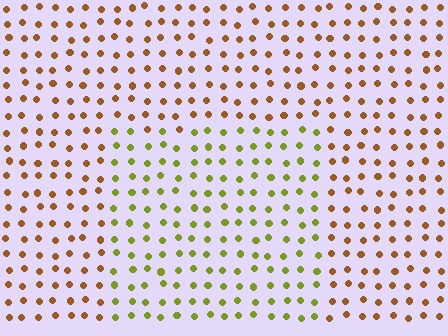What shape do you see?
I see a rectangle.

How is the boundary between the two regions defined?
The boundary is defined purely by a slight shift in hue (about 49 degrees). Spacing, size, and orientation are identical on both sides.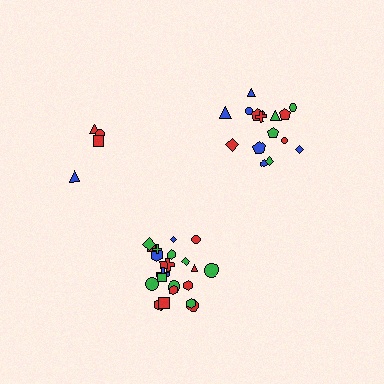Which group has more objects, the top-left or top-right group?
The top-right group.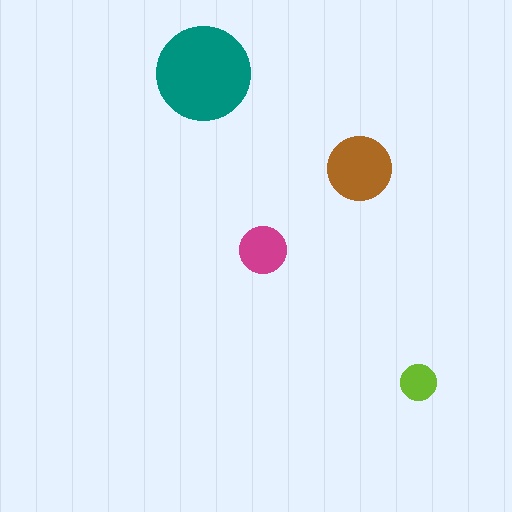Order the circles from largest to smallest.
the teal one, the brown one, the magenta one, the lime one.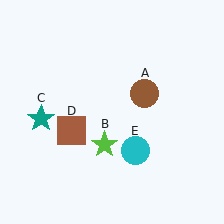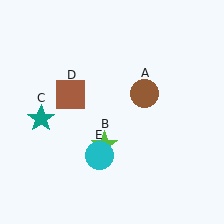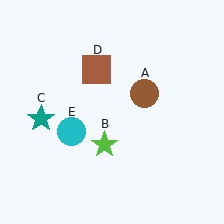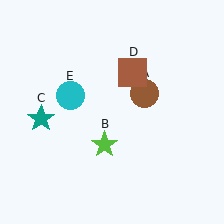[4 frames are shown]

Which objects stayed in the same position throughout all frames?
Brown circle (object A) and lime star (object B) and teal star (object C) remained stationary.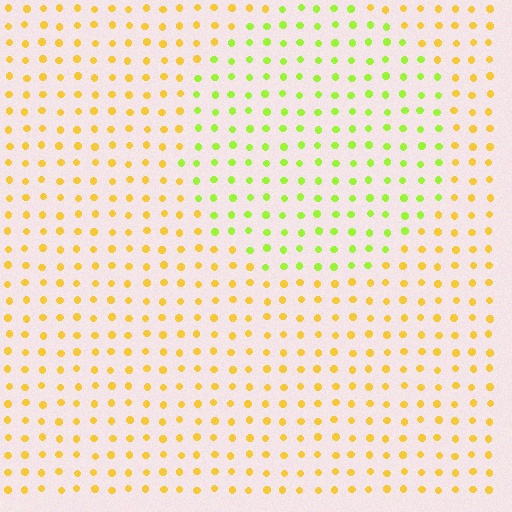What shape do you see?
I see a circle.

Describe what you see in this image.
The image is filled with small yellow elements in a uniform arrangement. A circle-shaped region is visible where the elements are tinted to a slightly different hue, forming a subtle color boundary.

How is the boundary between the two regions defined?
The boundary is defined purely by a slight shift in hue (about 43 degrees). Spacing, size, and orientation are identical on both sides.